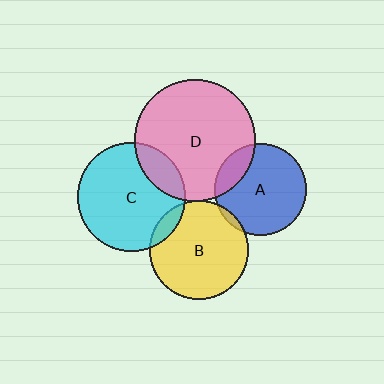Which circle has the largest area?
Circle D (pink).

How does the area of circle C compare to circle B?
Approximately 1.2 times.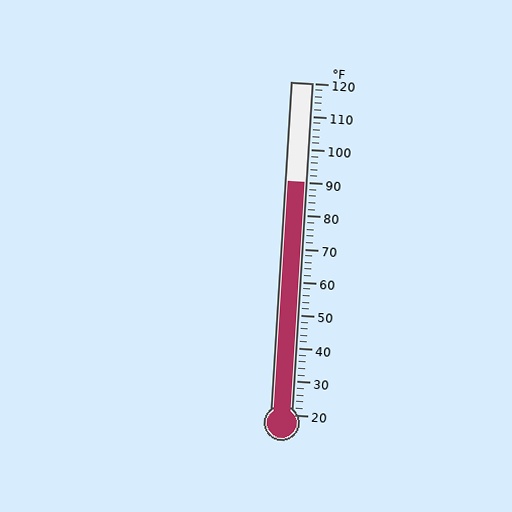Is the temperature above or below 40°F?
The temperature is above 40°F.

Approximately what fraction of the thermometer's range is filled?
The thermometer is filled to approximately 70% of its range.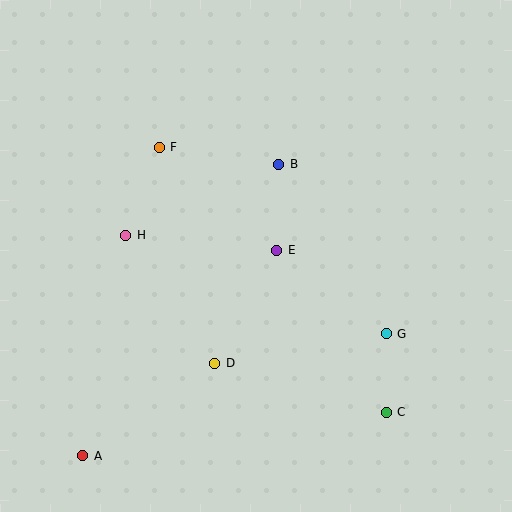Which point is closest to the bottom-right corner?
Point C is closest to the bottom-right corner.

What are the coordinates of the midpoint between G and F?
The midpoint between G and F is at (273, 241).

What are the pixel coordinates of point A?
Point A is at (83, 456).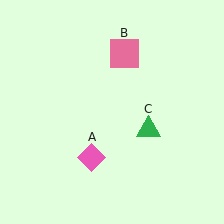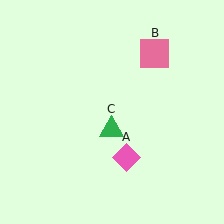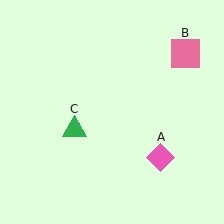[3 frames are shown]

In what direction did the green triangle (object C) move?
The green triangle (object C) moved left.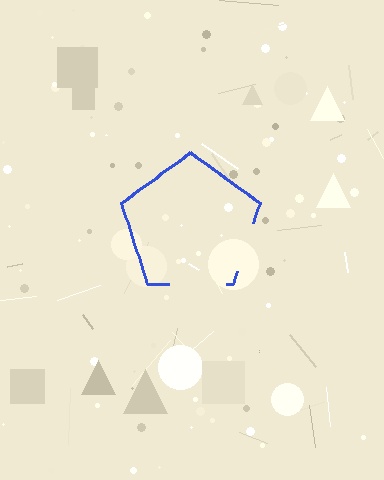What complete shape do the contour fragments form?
The contour fragments form a pentagon.